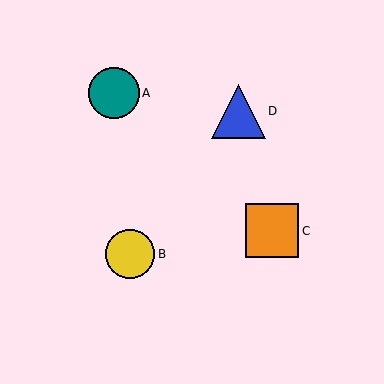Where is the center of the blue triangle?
The center of the blue triangle is at (238, 111).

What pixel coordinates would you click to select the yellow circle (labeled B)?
Click at (130, 254) to select the yellow circle B.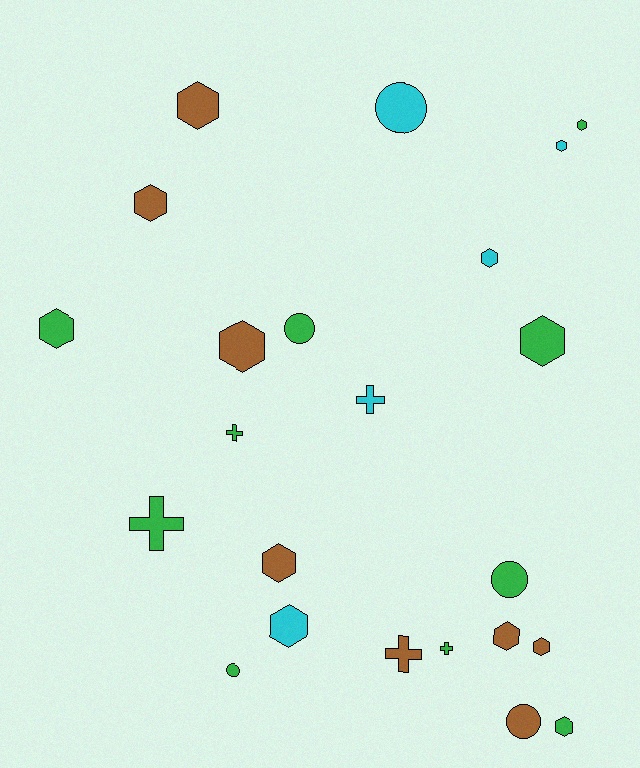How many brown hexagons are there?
There are 6 brown hexagons.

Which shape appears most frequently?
Hexagon, with 13 objects.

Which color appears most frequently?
Green, with 10 objects.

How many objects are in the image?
There are 23 objects.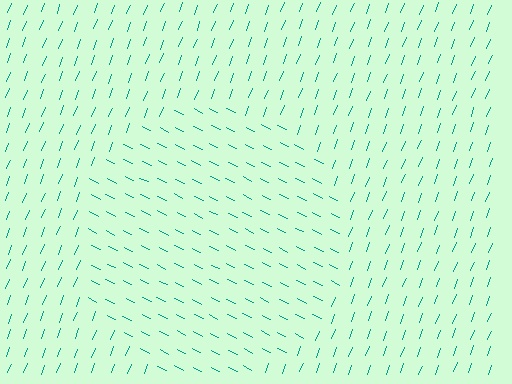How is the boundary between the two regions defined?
The boundary is defined purely by a change in line orientation (approximately 84 degrees difference). All lines are the same color and thickness.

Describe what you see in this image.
The image is filled with small teal line segments. A circle region in the image has lines oriented differently from the surrounding lines, creating a visible texture boundary.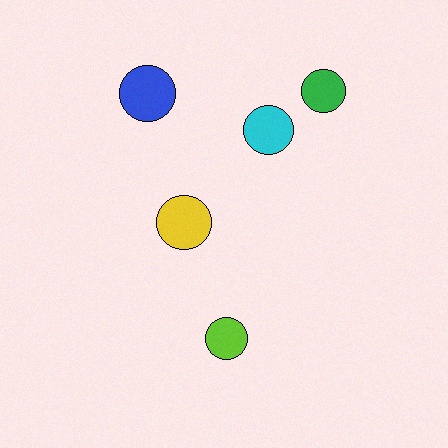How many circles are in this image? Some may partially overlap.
There are 5 circles.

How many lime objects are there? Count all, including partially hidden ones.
There is 1 lime object.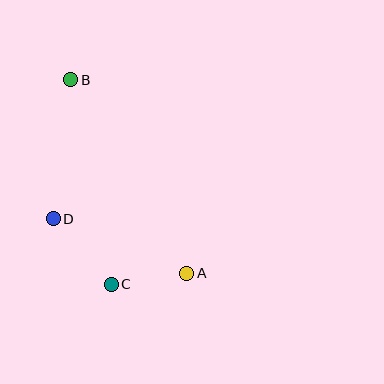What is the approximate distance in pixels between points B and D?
The distance between B and D is approximately 140 pixels.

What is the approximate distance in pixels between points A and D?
The distance between A and D is approximately 144 pixels.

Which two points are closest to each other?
Points A and C are closest to each other.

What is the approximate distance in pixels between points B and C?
The distance between B and C is approximately 208 pixels.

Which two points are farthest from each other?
Points A and B are farthest from each other.